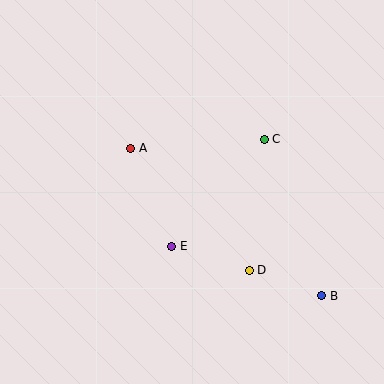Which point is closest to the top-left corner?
Point A is closest to the top-left corner.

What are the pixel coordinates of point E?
Point E is at (172, 246).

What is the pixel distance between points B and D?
The distance between B and D is 77 pixels.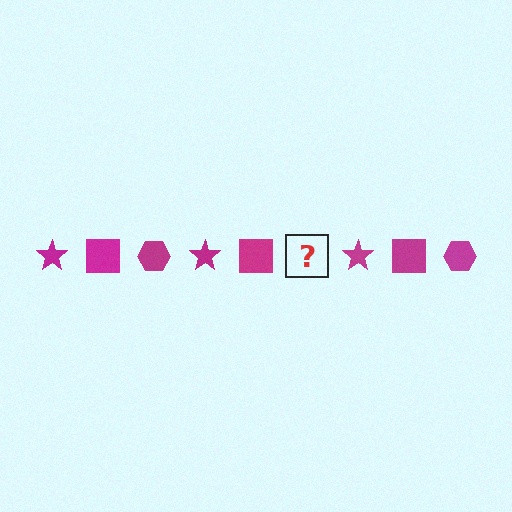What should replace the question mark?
The question mark should be replaced with a magenta hexagon.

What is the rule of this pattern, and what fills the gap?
The rule is that the pattern cycles through star, square, hexagon shapes in magenta. The gap should be filled with a magenta hexagon.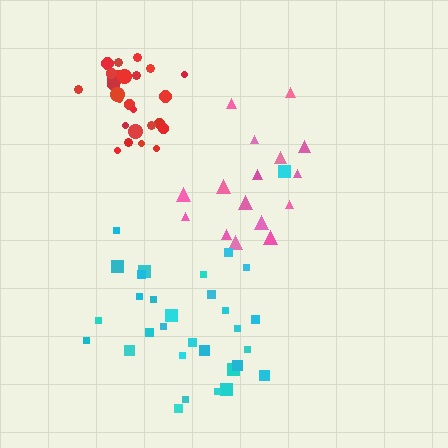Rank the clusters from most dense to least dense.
red, cyan, pink.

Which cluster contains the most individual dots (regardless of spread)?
Cyan (31).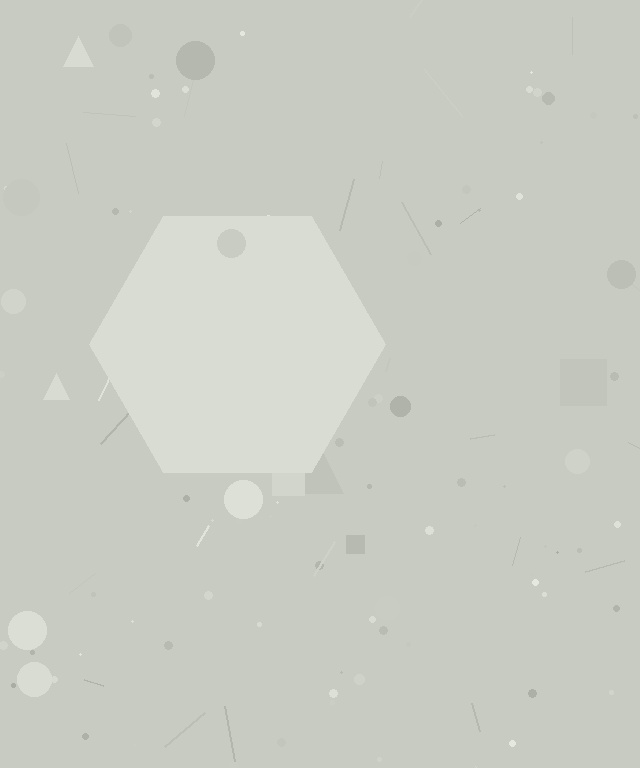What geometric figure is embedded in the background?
A hexagon is embedded in the background.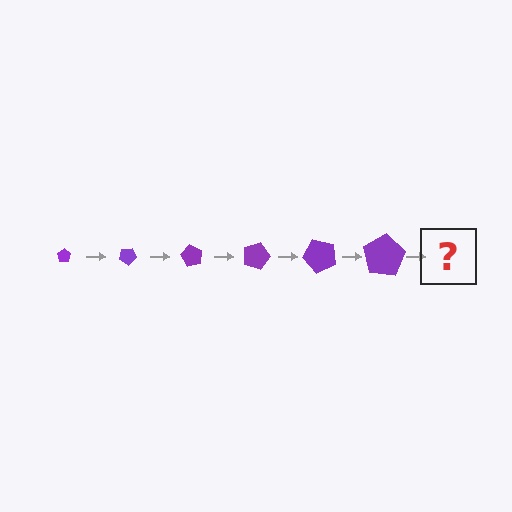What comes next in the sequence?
The next element should be a pentagon, larger than the previous one and rotated 180 degrees from the start.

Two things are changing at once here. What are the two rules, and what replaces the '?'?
The two rules are that the pentagon grows larger each step and it rotates 30 degrees each step. The '?' should be a pentagon, larger than the previous one and rotated 180 degrees from the start.